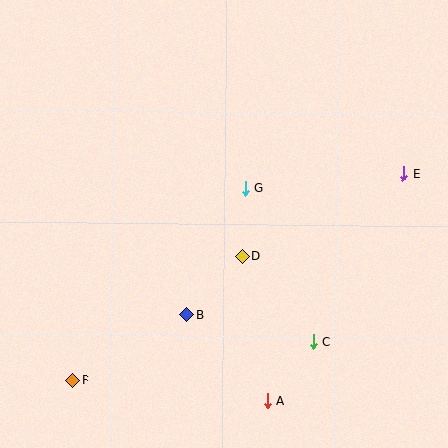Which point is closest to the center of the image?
Point D at (242, 256) is closest to the center.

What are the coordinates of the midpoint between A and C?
The midpoint between A and C is at (290, 371).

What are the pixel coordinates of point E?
Point E is at (403, 174).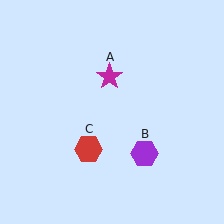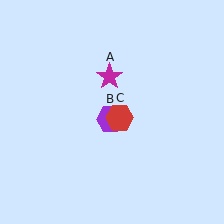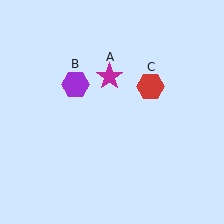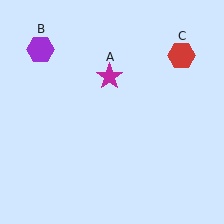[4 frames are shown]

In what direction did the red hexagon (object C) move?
The red hexagon (object C) moved up and to the right.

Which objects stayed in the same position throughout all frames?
Magenta star (object A) remained stationary.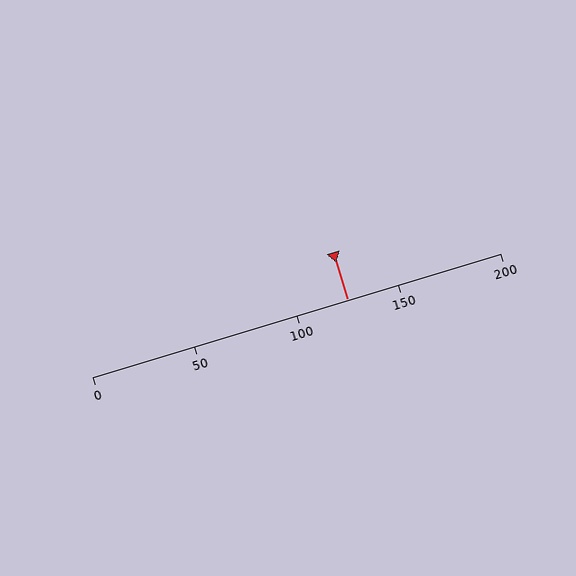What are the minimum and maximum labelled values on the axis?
The axis runs from 0 to 200.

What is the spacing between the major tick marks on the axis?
The major ticks are spaced 50 apart.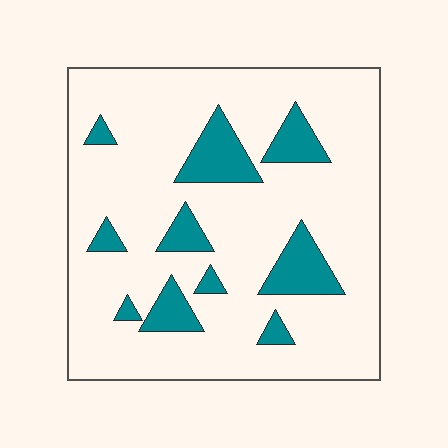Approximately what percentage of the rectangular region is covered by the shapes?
Approximately 15%.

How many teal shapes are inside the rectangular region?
10.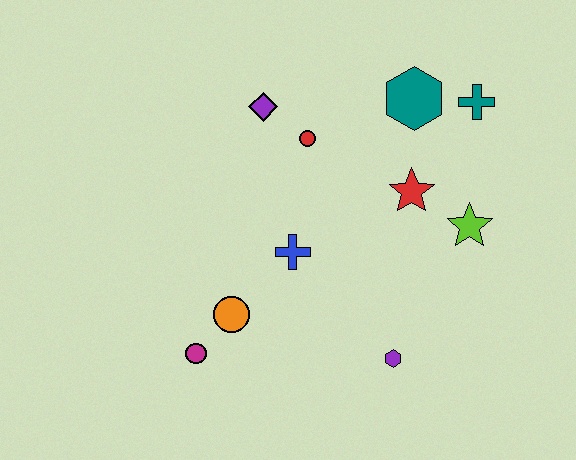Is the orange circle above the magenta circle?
Yes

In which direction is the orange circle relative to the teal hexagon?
The orange circle is below the teal hexagon.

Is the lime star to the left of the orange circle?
No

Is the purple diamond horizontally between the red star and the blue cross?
No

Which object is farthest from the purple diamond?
The purple hexagon is farthest from the purple diamond.